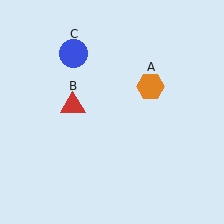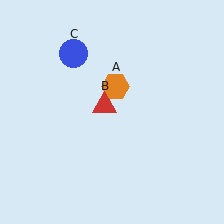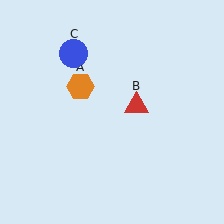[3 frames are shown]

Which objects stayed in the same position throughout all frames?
Blue circle (object C) remained stationary.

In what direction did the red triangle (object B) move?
The red triangle (object B) moved right.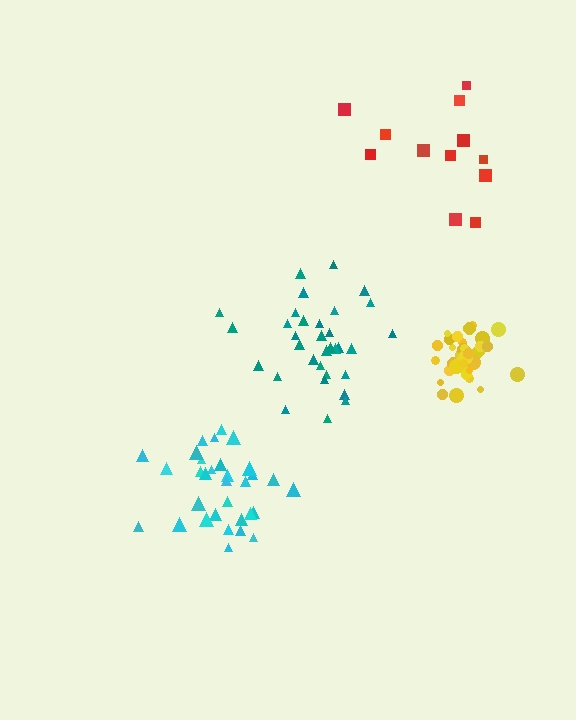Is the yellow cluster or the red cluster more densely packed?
Yellow.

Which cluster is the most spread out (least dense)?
Red.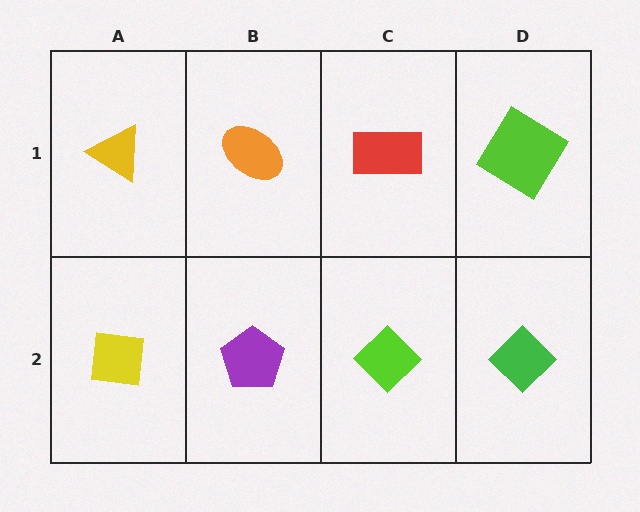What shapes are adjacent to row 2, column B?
An orange ellipse (row 1, column B), a yellow square (row 2, column A), a lime diamond (row 2, column C).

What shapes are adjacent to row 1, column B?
A purple pentagon (row 2, column B), a yellow triangle (row 1, column A), a red rectangle (row 1, column C).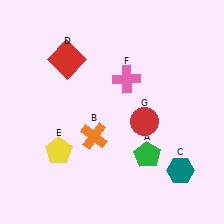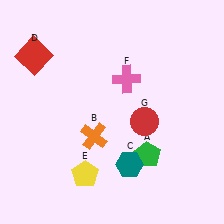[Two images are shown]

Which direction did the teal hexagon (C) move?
The teal hexagon (C) moved left.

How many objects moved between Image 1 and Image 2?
3 objects moved between the two images.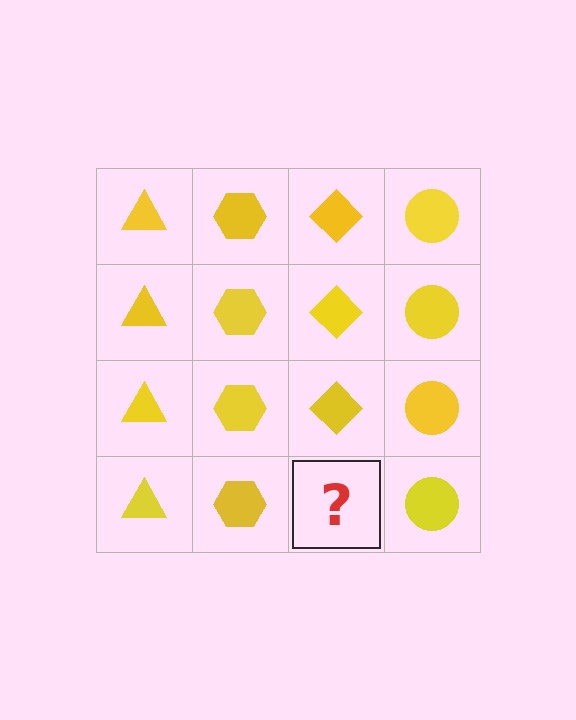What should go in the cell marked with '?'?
The missing cell should contain a yellow diamond.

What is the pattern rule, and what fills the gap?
The rule is that each column has a consistent shape. The gap should be filled with a yellow diamond.